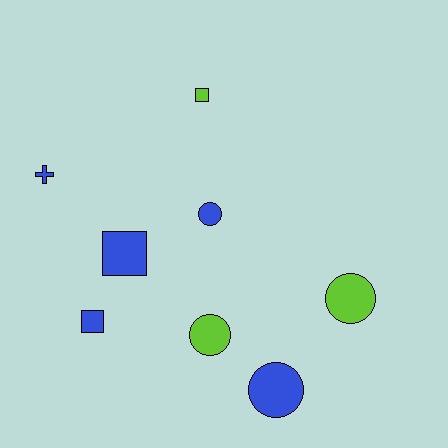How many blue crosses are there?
There is 1 blue cross.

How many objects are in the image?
There are 8 objects.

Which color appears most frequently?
Blue, with 5 objects.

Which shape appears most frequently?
Circle, with 4 objects.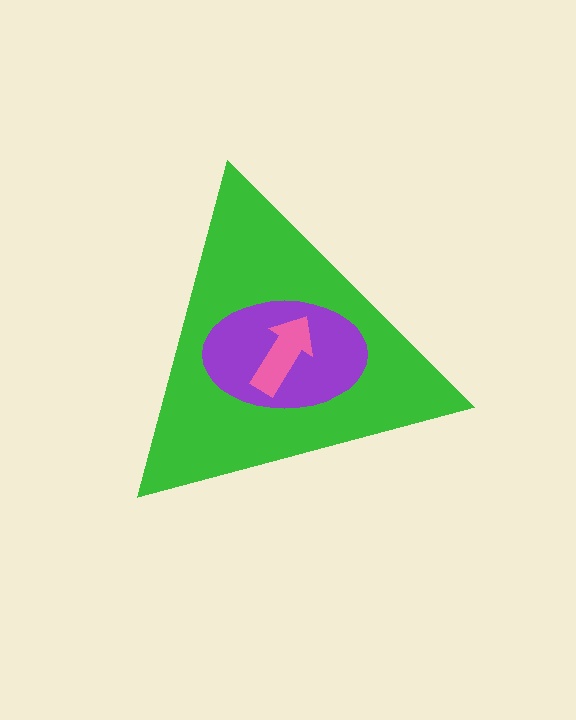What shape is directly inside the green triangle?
The purple ellipse.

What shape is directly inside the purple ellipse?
The pink arrow.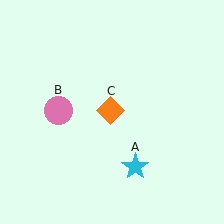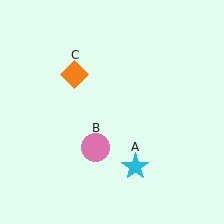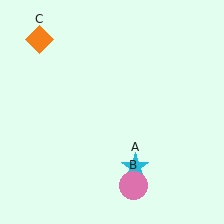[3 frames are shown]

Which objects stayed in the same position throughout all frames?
Cyan star (object A) remained stationary.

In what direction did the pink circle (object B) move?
The pink circle (object B) moved down and to the right.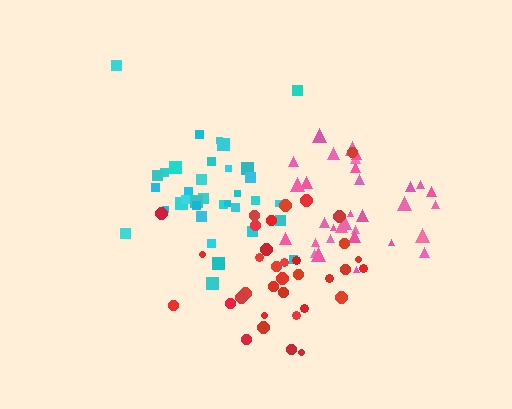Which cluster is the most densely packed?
Cyan.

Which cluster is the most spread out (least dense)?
Pink.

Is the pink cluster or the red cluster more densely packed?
Red.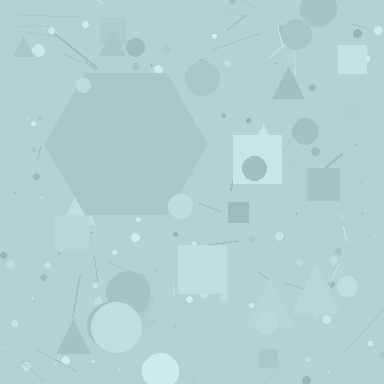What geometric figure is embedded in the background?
A hexagon is embedded in the background.